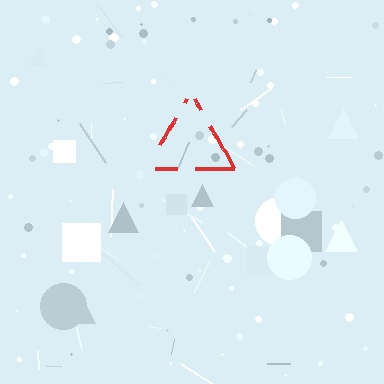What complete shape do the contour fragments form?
The contour fragments form a triangle.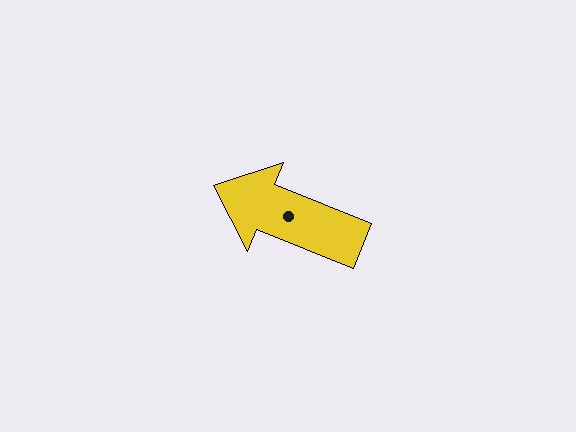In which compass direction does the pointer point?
West.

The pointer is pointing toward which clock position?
Roughly 10 o'clock.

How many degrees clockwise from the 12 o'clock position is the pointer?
Approximately 292 degrees.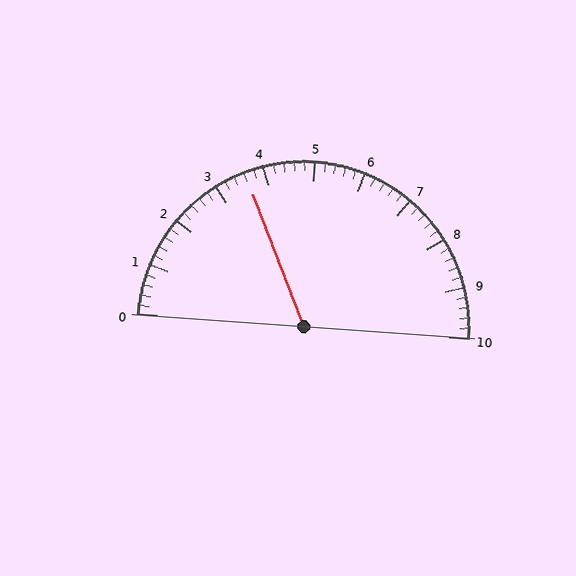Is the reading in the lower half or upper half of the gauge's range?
The reading is in the lower half of the range (0 to 10).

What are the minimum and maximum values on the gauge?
The gauge ranges from 0 to 10.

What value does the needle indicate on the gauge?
The needle indicates approximately 3.6.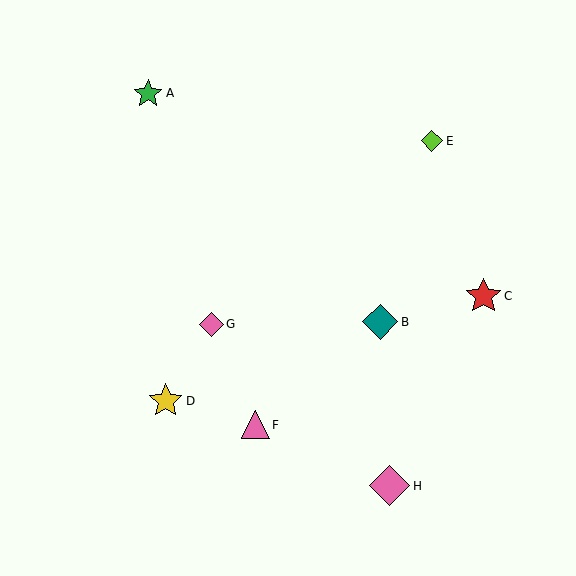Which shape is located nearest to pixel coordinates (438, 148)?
The lime diamond (labeled E) at (432, 141) is nearest to that location.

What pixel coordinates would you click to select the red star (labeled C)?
Click at (483, 296) to select the red star C.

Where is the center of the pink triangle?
The center of the pink triangle is at (255, 425).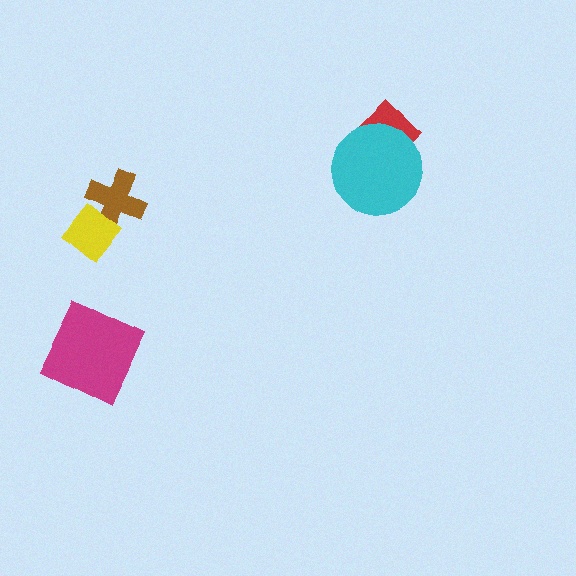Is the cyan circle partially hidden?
No, no other shape covers it.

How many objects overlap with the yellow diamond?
1 object overlaps with the yellow diamond.